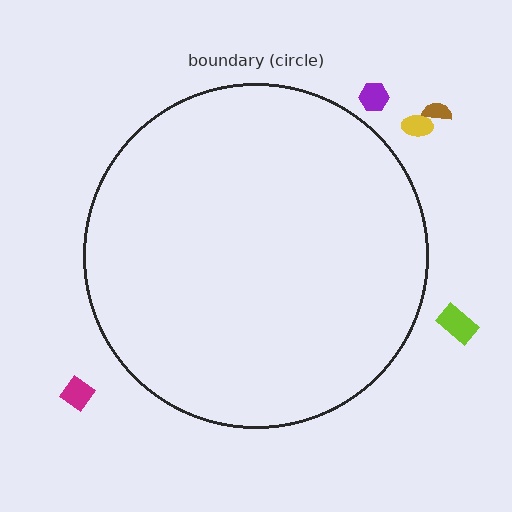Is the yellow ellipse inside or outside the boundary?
Outside.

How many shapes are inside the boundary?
0 inside, 5 outside.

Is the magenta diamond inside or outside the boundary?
Outside.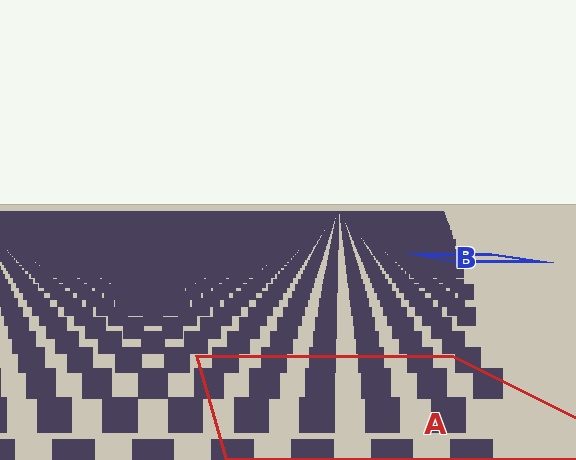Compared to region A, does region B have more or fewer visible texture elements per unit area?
Region B has more texture elements per unit area — they are packed more densely because it is farther away.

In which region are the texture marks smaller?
The texture marks are smaller in region B, because it is farther away.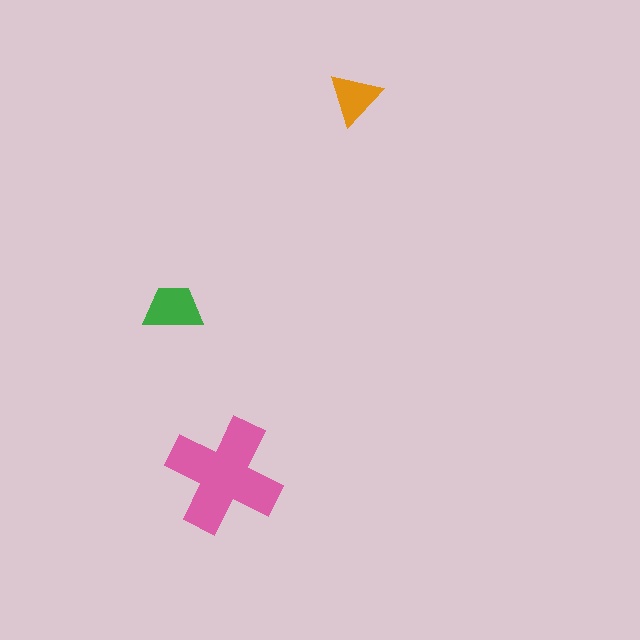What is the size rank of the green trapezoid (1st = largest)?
2nd.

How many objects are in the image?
There are 3 objects in the image.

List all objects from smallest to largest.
The orange triangle, the green trapezoid, the pink cross.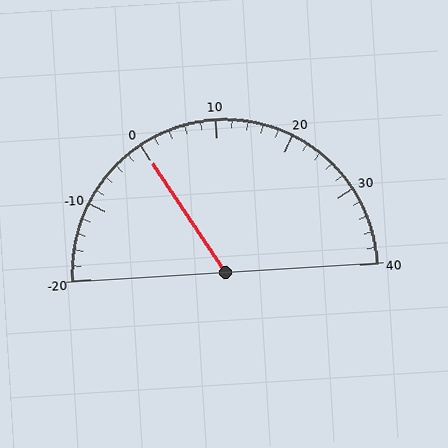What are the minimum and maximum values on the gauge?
The gauge ranges from -20 to 40.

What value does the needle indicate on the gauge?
The needle indicates approximately 0.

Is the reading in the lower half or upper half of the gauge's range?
The reading is in the lower half of the range (-20 to 40).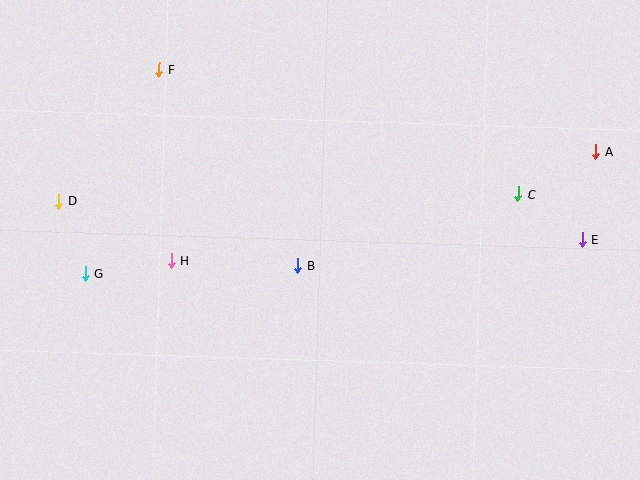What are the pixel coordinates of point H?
Point H is at (171, 260).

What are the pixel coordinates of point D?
Point D is at (59, 201).